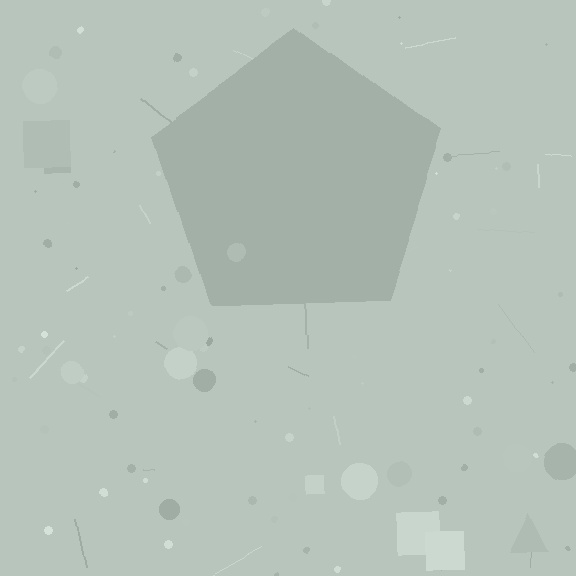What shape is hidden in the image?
A pentagon is hidden in the image.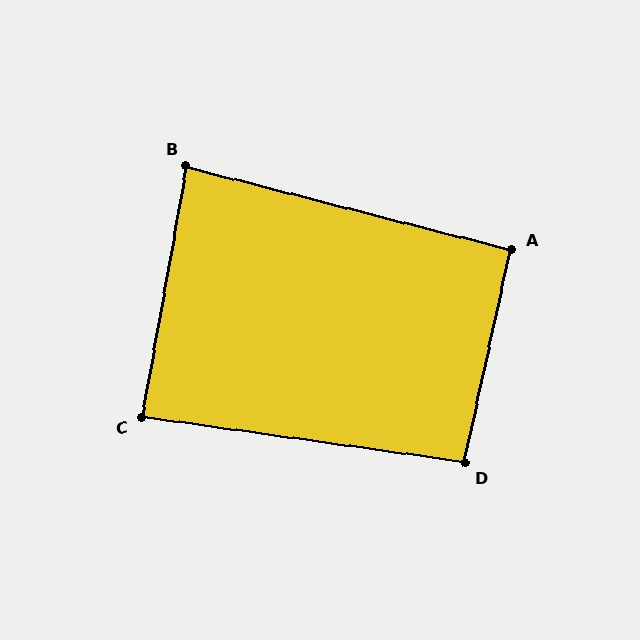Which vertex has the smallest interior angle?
B, at approximately 86 degrees.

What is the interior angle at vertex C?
Approximately 88 degrees (approximately right).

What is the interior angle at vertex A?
Approximately 92 degrees (approximately right).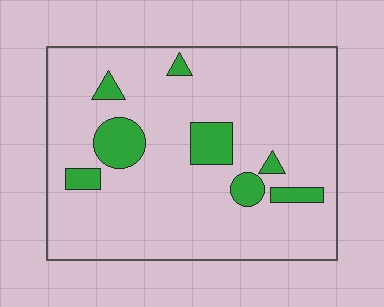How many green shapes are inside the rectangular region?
8.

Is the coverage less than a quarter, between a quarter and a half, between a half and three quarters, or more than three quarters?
Less than a quarter.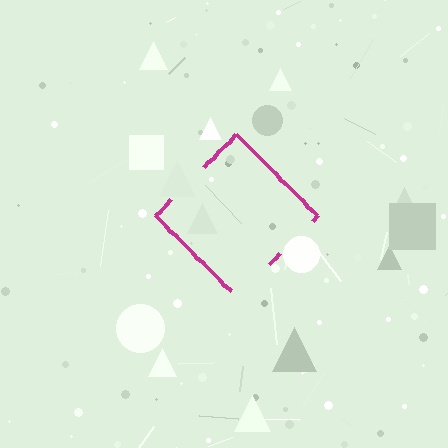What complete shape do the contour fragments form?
The contour fragments form a diamond.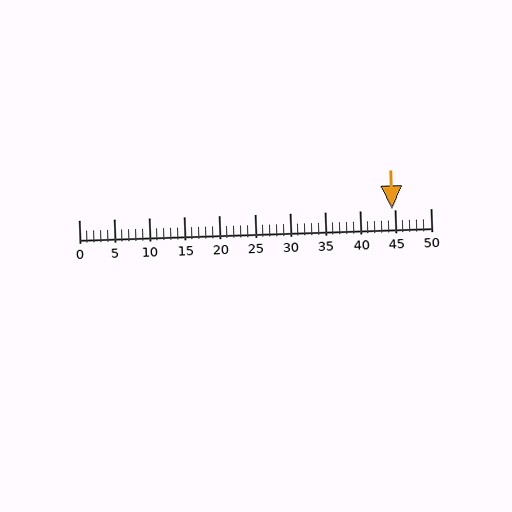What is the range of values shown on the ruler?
The ruler shows values from 0 to 50.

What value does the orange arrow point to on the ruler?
The orange arrow points to approximately 45.